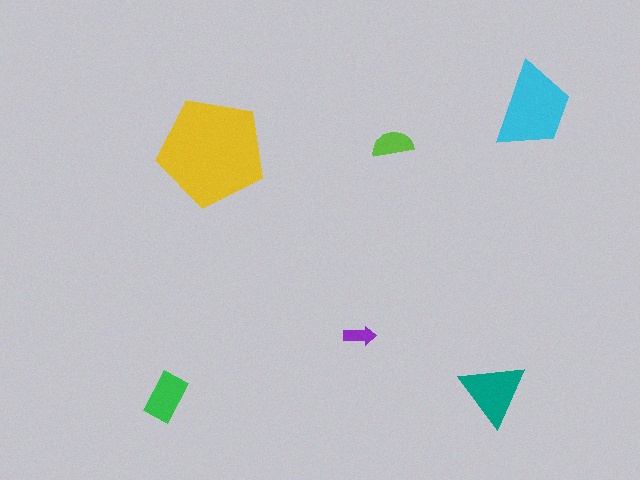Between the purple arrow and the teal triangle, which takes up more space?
The teal triangle.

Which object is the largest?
The yellow pentagon.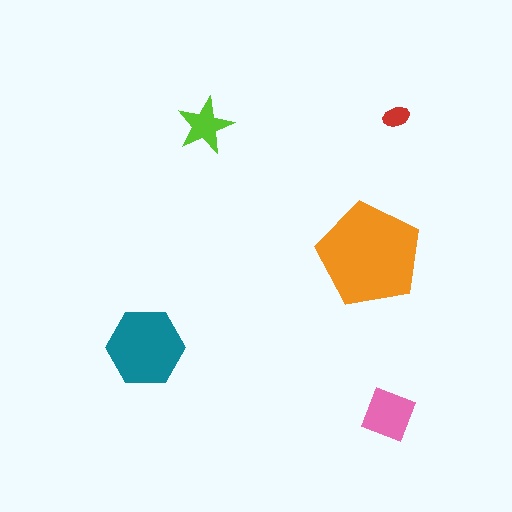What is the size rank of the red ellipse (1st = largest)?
5th.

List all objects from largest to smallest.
The orange pentagon, the teal hexagon, the pink square, the lime star, the red ellipse.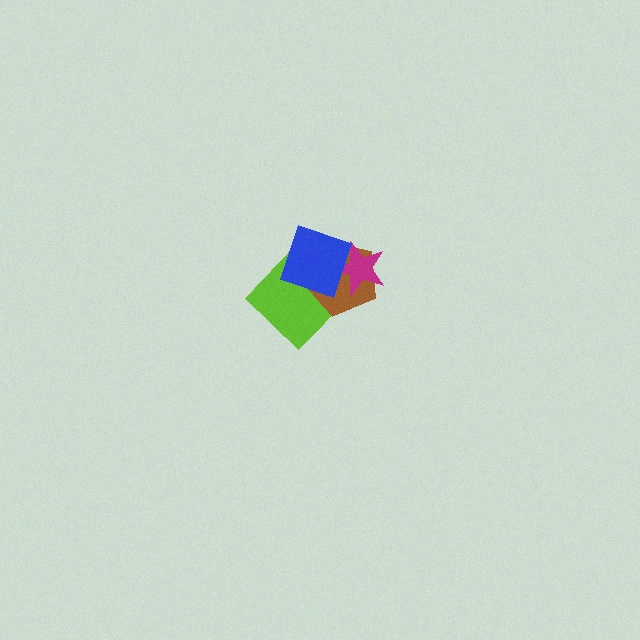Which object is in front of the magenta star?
The blue square is in front of the magenta star.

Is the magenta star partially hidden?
Yes, it is partially covered by another shape.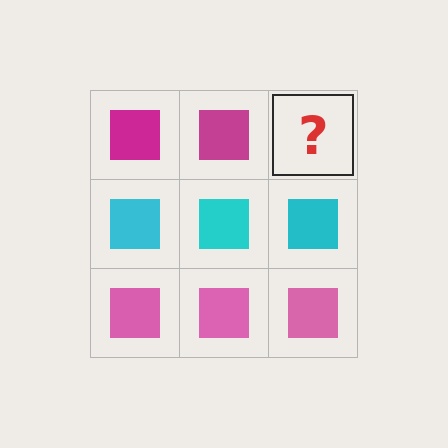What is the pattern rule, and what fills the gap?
The rule is that each row has a consistent color. The gap should be filled with a magenta square.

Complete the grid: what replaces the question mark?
The question mark should be replaced with a magenta square.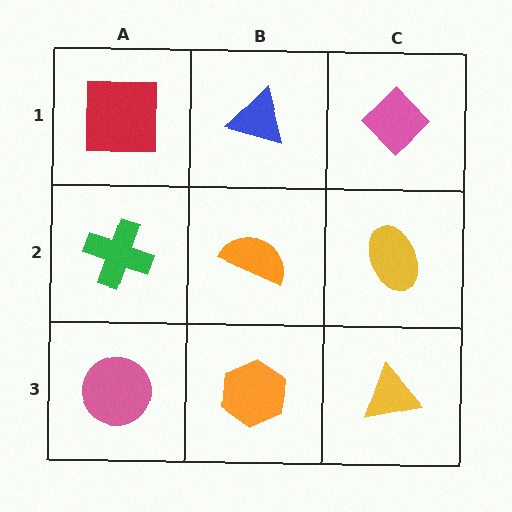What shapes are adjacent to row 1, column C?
A yellow ellipse (row 2, column C), a blue triangle (row 1, column B).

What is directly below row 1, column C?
A yellow ellipse.